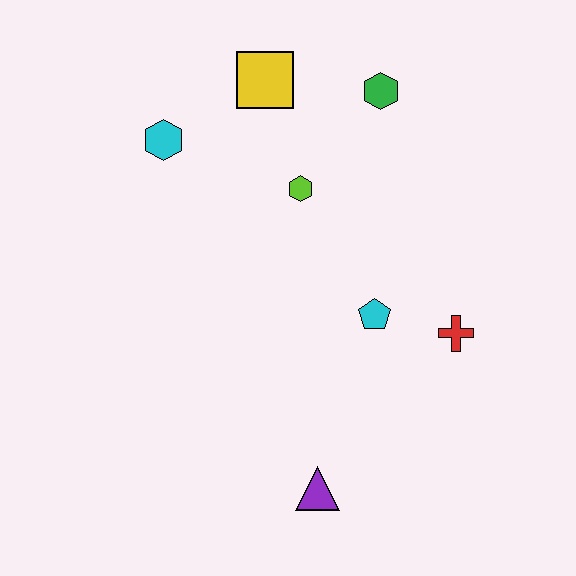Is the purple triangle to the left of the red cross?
Yes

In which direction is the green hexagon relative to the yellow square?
The green hexagon is to the right of the yellow square.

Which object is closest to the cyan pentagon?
The red cross is closest to the cyan pentagon.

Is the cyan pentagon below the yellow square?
Yes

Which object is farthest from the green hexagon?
The purple triangle is farthest from the green hexagon.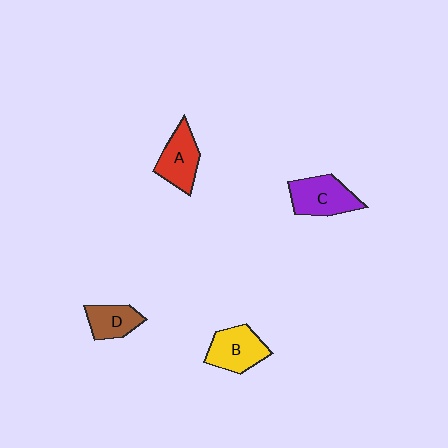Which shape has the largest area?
Shape C (purple).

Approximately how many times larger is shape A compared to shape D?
Approximately 1.3 times.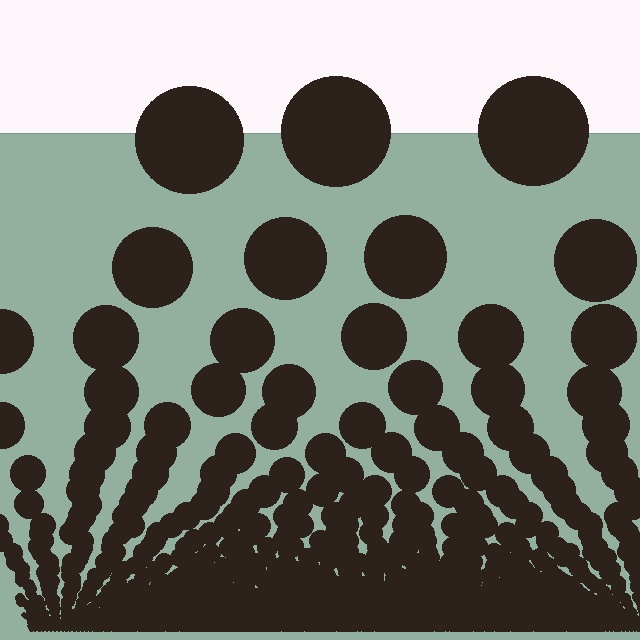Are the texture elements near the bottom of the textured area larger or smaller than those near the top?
Smaller. The gradient is inverted — elements near the bottom are smaller and denser.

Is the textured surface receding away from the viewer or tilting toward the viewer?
The surface appears to tilt toward the viewer. Texture elements get larger and sparser toward the top.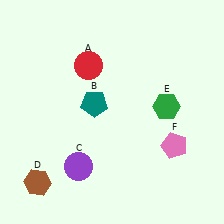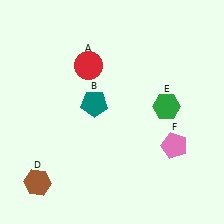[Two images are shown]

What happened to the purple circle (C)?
The purple circle (C) was removed in Image 2. It was in the bottom-left area of Image 1.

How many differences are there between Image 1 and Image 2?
There is 1 difference between the two images.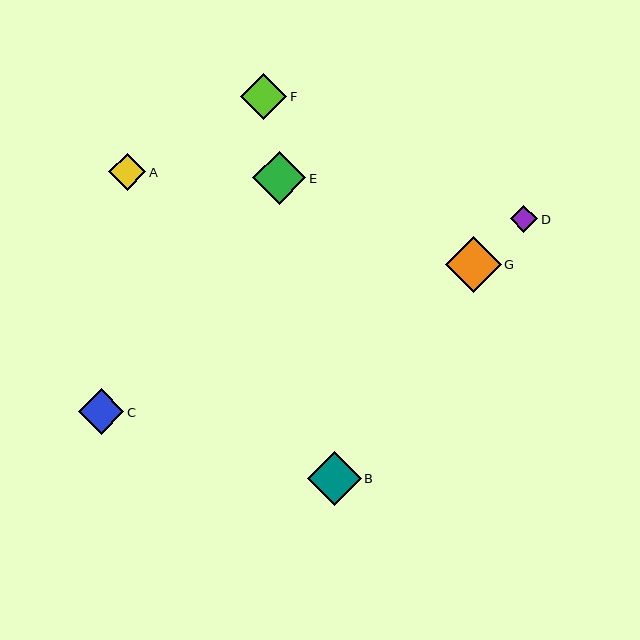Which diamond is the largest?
Diamond G is the largest with a size of approximately 56 pixels.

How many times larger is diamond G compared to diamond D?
Diamond G is approximately 2.0 times the size of diamond D.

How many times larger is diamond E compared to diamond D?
Diamond E is approximately 1.9 times the size of diamond D.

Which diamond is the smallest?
Diamond D is the smallest with a size of approximately 27 pixels.